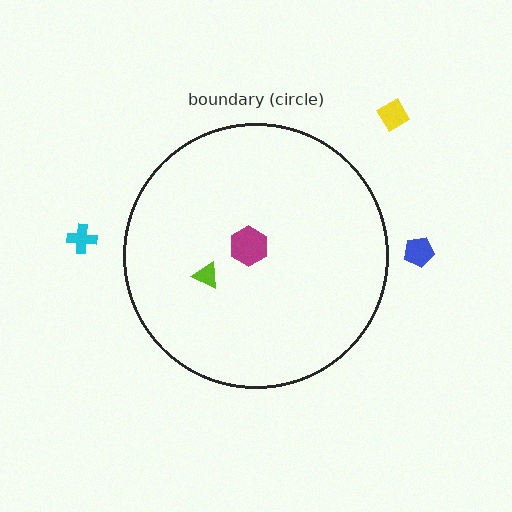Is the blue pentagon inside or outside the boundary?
Outside.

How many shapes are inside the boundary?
2 inside, 3 outside.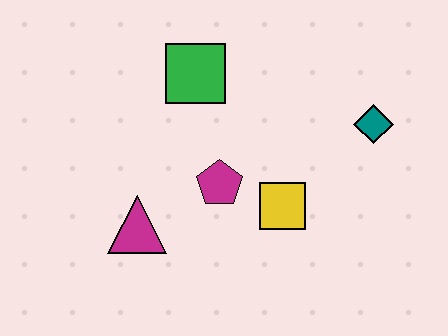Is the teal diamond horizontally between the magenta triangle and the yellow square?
No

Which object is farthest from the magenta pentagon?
The teal diamond is farthest from the magenta pentagon.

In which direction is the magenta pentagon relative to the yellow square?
The magenta pentagon is to the left of the yellow square.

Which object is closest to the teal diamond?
The yellow square is closest to the teal diamond.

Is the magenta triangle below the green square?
Yes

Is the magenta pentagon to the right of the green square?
Yes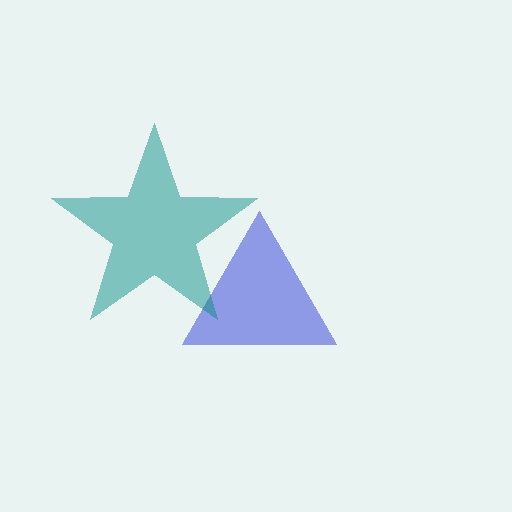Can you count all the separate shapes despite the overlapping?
Yes, there are 2 separate shapes.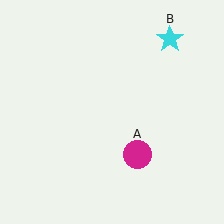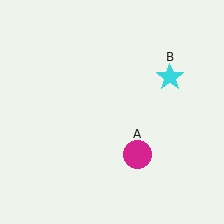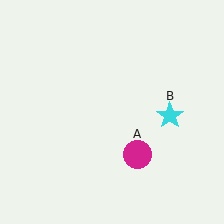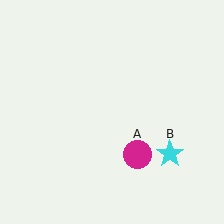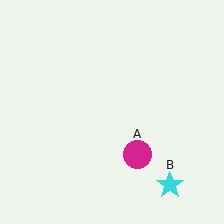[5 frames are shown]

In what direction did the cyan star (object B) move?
The cyan star (object B) moved down.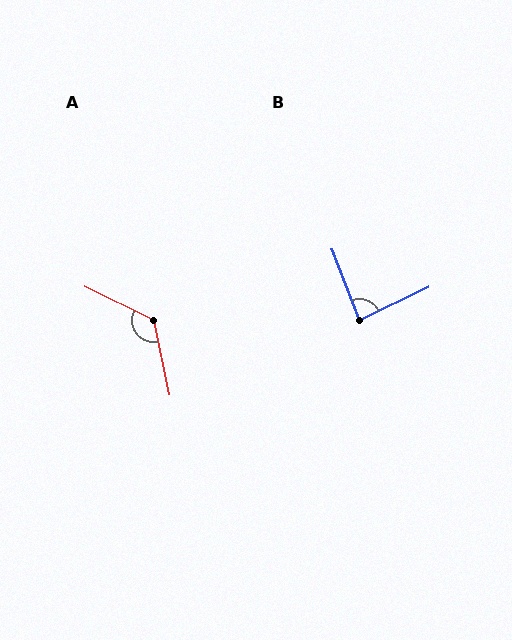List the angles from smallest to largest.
B (85°), A (128°).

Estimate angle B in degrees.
Approximately 85 degrees.